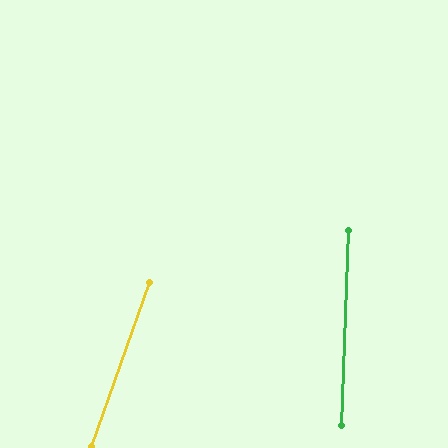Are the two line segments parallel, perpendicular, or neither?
Neither parallel nor perpendicular — they differ by about 18°.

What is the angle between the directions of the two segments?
Approximately 18 degrees.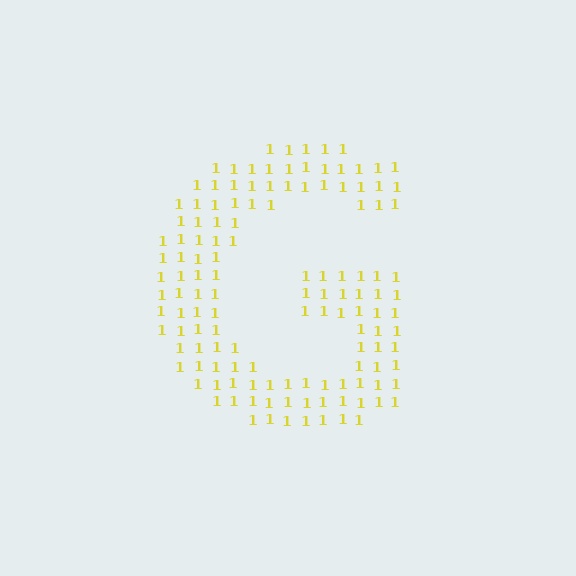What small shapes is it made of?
It is made of small digit 1's.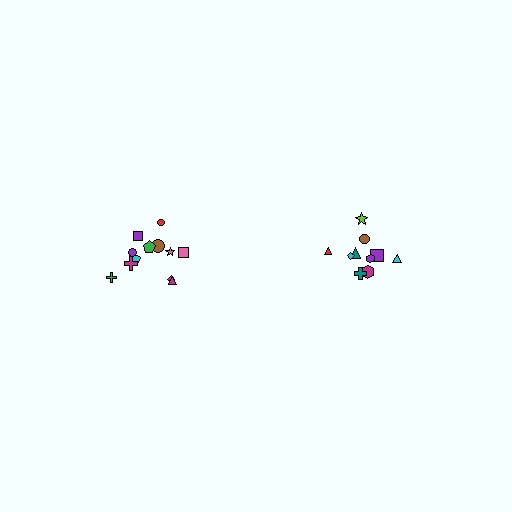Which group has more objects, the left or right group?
The left group.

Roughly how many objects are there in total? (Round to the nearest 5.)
Roughly 20 objects in total.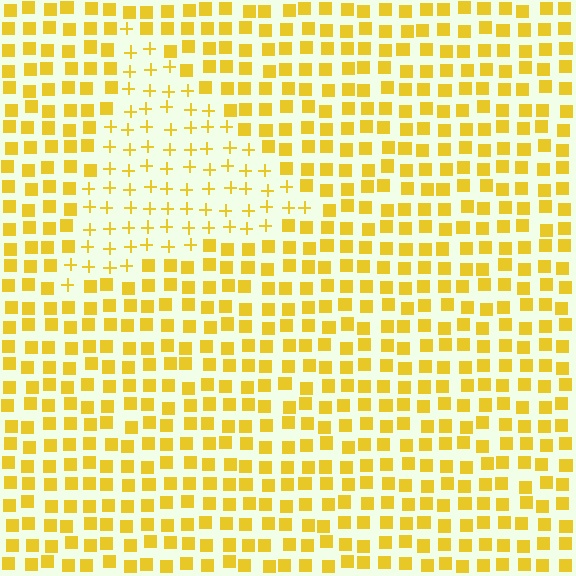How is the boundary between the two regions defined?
The boundary is defined by a change in element shape: plus signs inside vs. squares outside. All elements share the same color and spacing.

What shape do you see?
I see a triangle.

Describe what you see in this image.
The image is filled with small yellow elements arranged in a uniform grid. A triangle-shaped region contains plus signs, while the surrounding area contains squares. The boundary is defined purely by the change in element shape.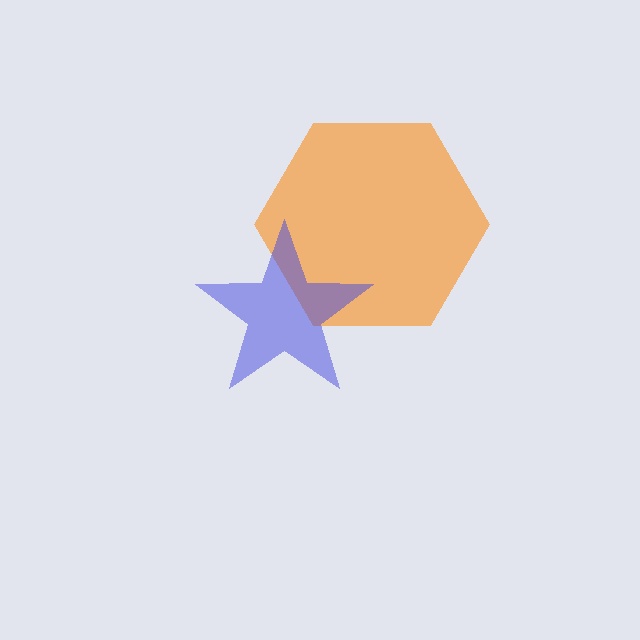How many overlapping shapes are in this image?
There are 2 overlapping shapes in the image.